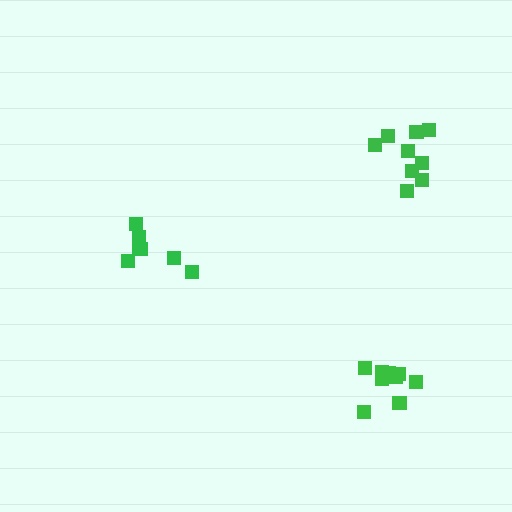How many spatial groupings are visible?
There are 3 spatial groupings.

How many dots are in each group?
Group 1: 7 dots, Group 2: 10 dots, Group 3: 9 dots (26 total).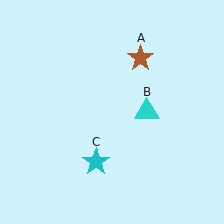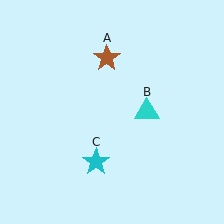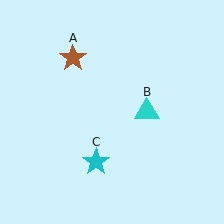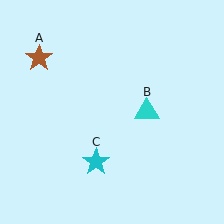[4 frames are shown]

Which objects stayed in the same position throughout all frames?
Cyan triangle (object B) and cyan star (object C) remained stationary.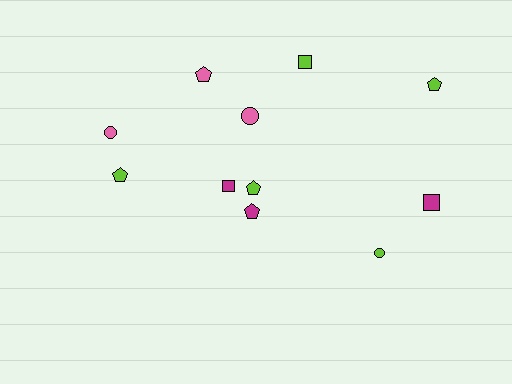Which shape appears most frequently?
Pentagon, with 5 objects.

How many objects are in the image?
There are 11 objects.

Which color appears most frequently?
Lime, with 5 objects.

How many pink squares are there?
There are no pink squares.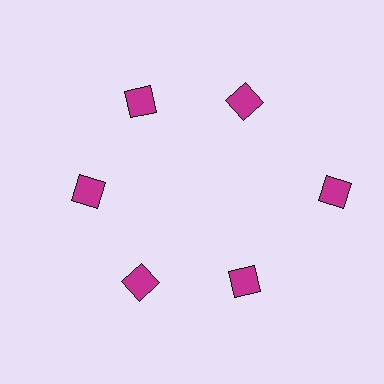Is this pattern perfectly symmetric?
No. The 6 magenta diamonds are arranged in a ring, but one element near the 3 o'clock position is pushed outward from the center, breaking the 6-fold rotational symmetry.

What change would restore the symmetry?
The symmetry would be restored by moving it inward, back onto the ring so that all 6 diamonds sit at equal angles and equal distance from the center.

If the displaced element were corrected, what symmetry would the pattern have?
It would have 6-fold rotational symmetry — the pattern would map onto itself every 60 degrees.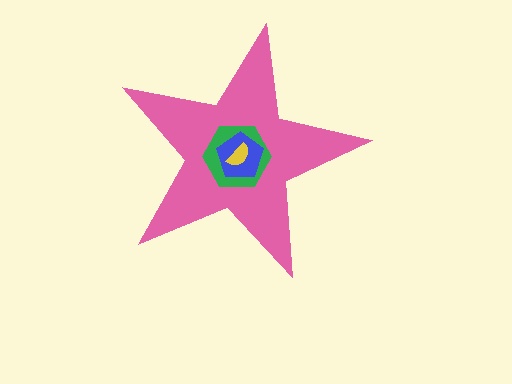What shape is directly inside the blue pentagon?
The yellow semicircle.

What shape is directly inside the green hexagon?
The blue pentagon.